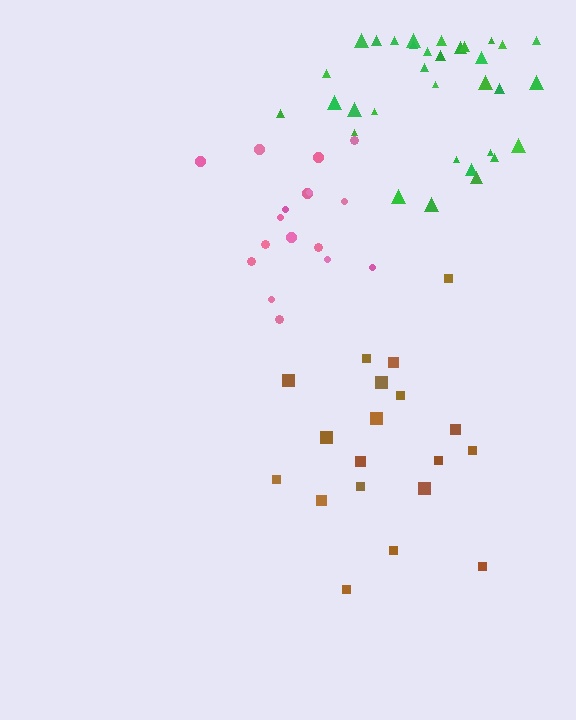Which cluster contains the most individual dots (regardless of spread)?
Green (33).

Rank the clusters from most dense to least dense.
pink, green, brown.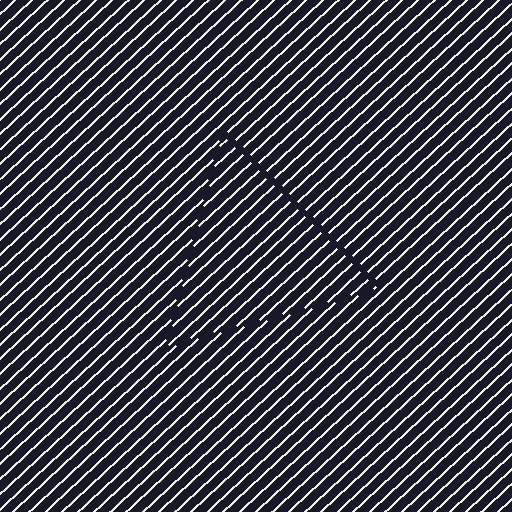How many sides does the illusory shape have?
3 sides — the line-ends trace a triangle.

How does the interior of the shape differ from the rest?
The interior of the shape contains the same grating, shifted by half a period — the contour is defined by the phase discontinuity where line-ends from the inner and outer gratings abut.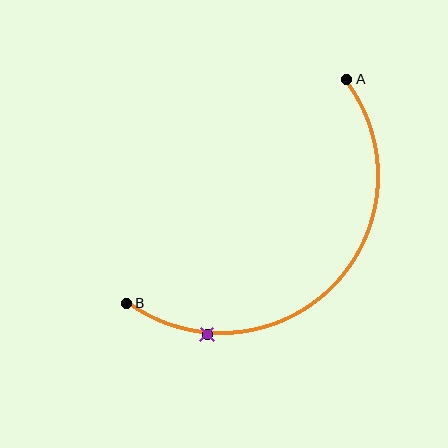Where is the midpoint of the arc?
The arc midpoint is the point on the curve farthest from the straight line joining A and B. It sits below and to the right of that line.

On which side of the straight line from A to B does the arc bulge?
The arc bulges below and to the right of the straight line connecting A and B.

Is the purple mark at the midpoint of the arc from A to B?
No. The purple mark lies on the arc but is closer to endpoint B. The arc midpoint would be at the point on the curve equidistant along the arc from both A and B.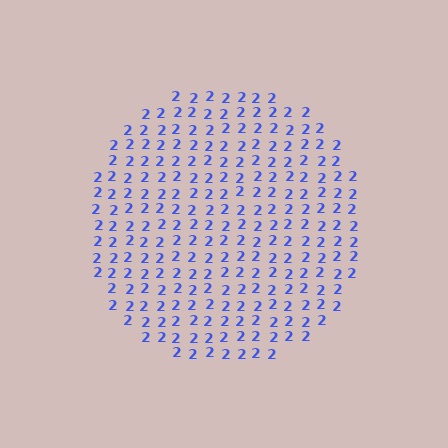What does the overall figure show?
The overall figure shows a circle.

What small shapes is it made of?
It is made of small digit 2's.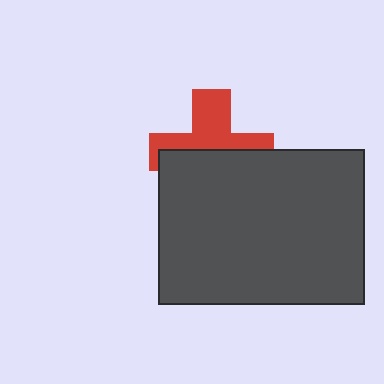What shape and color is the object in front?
The object in front is a dark gray rectangle.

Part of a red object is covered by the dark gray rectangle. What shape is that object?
It is a cross.